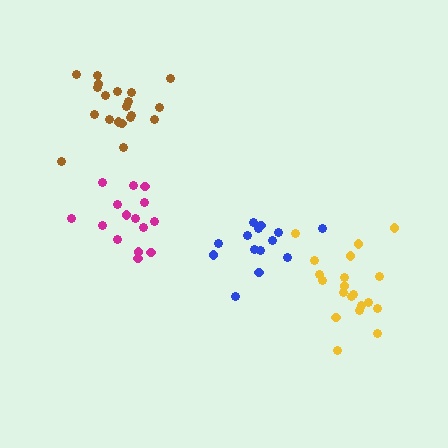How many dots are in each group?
Group 1: 20 dots, Group 2: 20 dots, Group 3: 15 dots, Group 4: 14 dots (69 total).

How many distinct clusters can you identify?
There are 4 distinct clusters.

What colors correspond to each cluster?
The clusters are colored: brown, yellow, magenta, blue.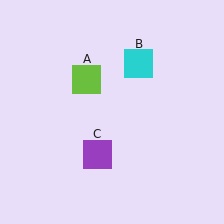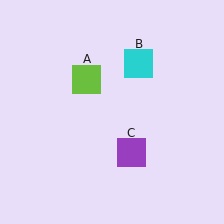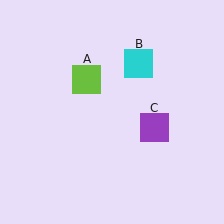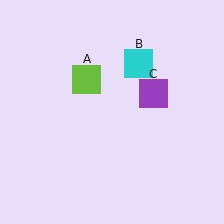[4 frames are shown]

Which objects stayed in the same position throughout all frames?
Lime square (object A) and cyan square (object B) remained stationary.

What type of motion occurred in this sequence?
The purple square (object C) rotated counterclockwise around the center of the scene.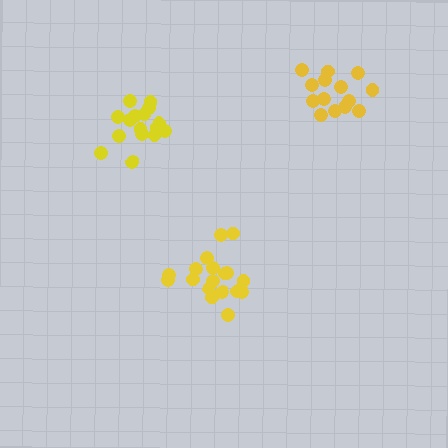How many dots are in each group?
Group 1: 18 dots, Group 2: 16 dots, Group 3: 14 dots (48 total).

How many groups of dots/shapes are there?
There are 3 groups.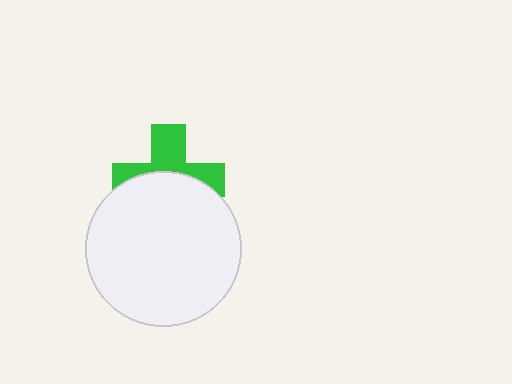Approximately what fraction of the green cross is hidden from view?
Roughly 53% of the green cross is hidden behind the white circle.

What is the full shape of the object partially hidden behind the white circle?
The partially hidden object is a green cross.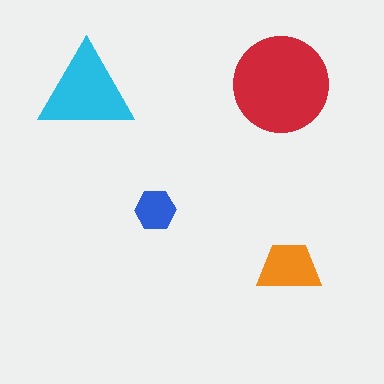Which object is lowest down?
The orange trapezoid is bottommost.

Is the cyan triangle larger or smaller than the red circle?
Smaller.